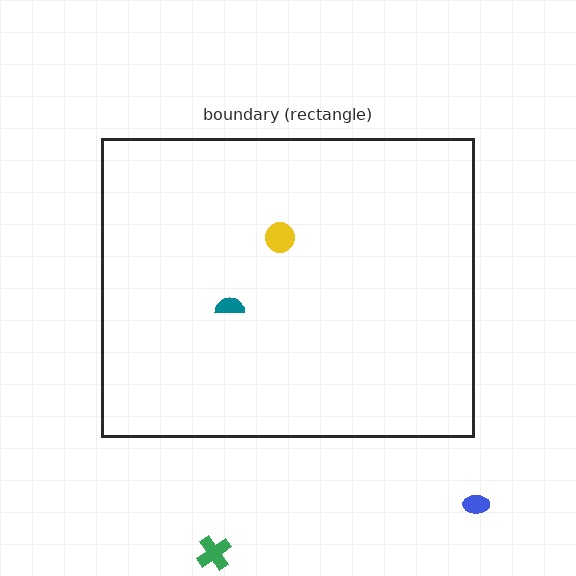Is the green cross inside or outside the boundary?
Outside.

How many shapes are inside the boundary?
2 inside, 2 outside.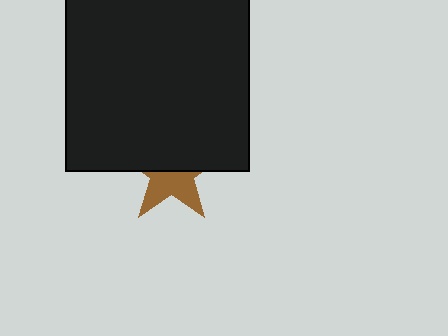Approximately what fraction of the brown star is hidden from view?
Roughly 54% of the brown star is hidden behind the black square.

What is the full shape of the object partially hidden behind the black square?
The partially hidden object is a brown star.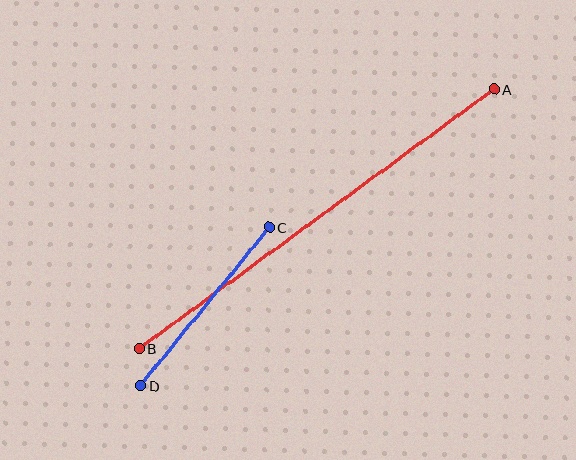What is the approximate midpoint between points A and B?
The midpoint is at approximately (316, 219) pixels.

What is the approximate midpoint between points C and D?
The midpoint is at approximately (205, 307) pixels.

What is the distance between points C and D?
The distance is approximately 204 pixels.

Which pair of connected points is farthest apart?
Points A and B are farthest apart.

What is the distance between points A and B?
The distance is approximately 440 pixels.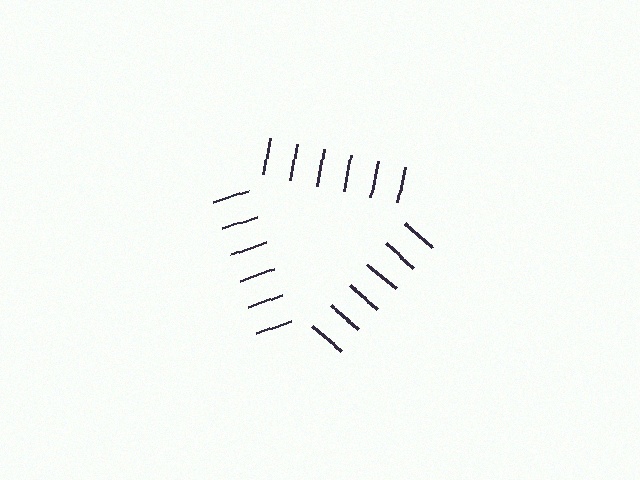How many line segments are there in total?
18 — 6 along each of the 3 edges.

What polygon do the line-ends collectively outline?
An illusory triangle — the line segments terminate on its edges but no continuous stroke is drawn.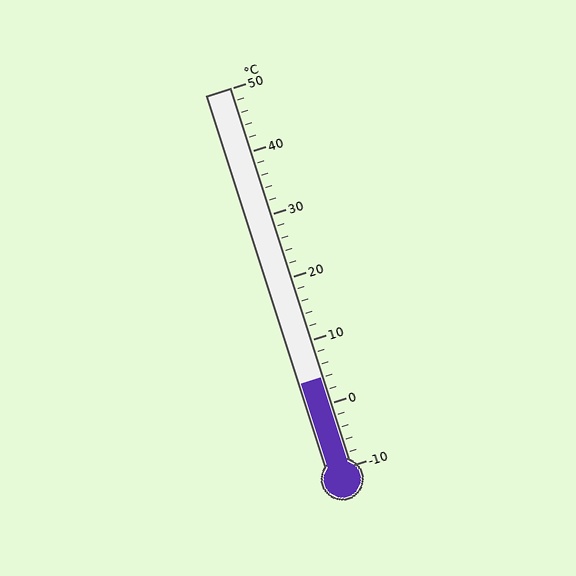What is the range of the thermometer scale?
The thermometer scale ranges from -10°C to 50°C.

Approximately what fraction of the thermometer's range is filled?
The thermometer is filled to approximately 25% of its range.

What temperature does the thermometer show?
The thermometer shows approximately 4°C.